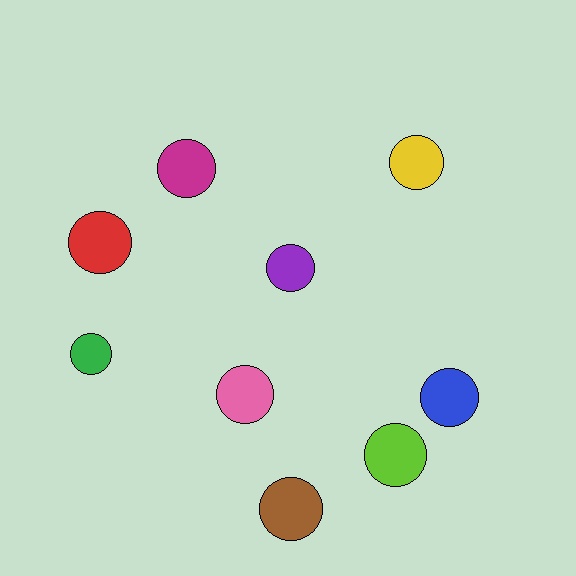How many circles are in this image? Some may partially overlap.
There are 9 circles.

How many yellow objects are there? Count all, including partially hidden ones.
There is 1 yellow object.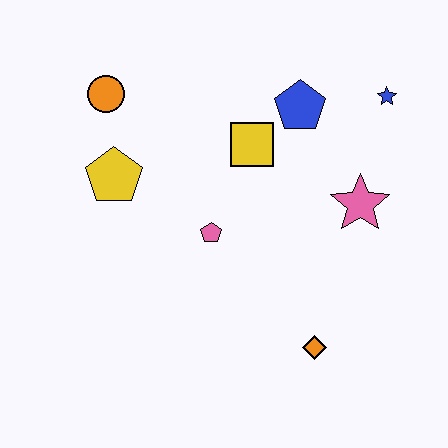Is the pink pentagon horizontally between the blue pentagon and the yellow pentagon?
Yes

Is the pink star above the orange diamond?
Yes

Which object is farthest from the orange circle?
The orange diamond is farthest from the orange circle.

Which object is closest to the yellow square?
The blue pentagon is closest to the yellow square.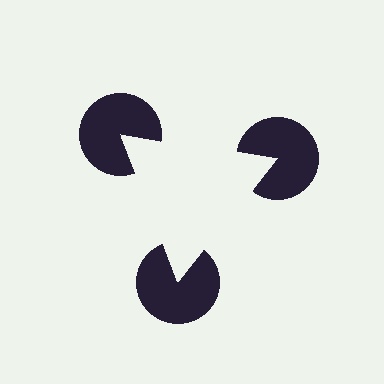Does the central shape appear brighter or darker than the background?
It typically appears slightly brighter than the background, even though no actual brightness change is drawn.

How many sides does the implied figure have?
3 sides.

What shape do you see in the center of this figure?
An illusory triangle — its edges are inferred from the aligned wedge cuts in the pac-man discs, not physically drawn.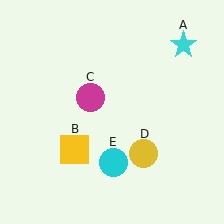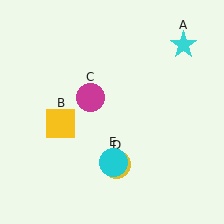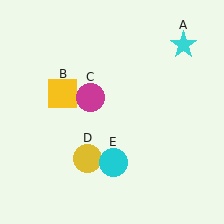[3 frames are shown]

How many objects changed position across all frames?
2 objects changed position: yellow square (object B), yellow circle (object D).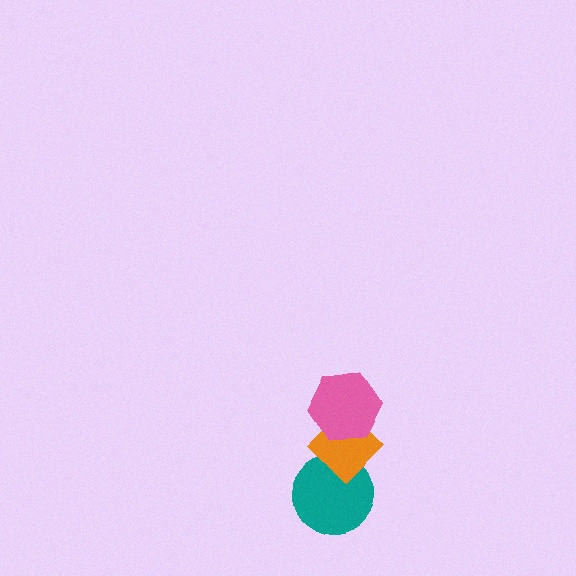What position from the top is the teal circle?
The teal circle is 3rd from the top.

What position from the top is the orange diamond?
The orange diamond is 2nd from the top.